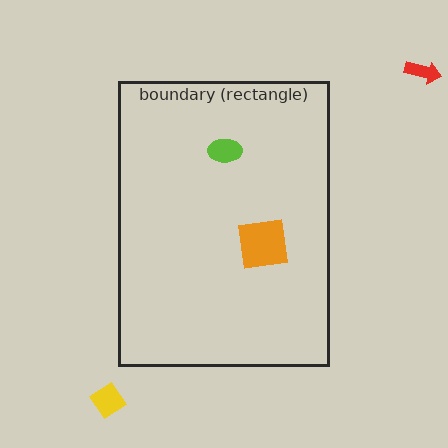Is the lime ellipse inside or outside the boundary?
Inside.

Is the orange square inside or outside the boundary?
Inside.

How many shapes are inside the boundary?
2 inside, 2 outside.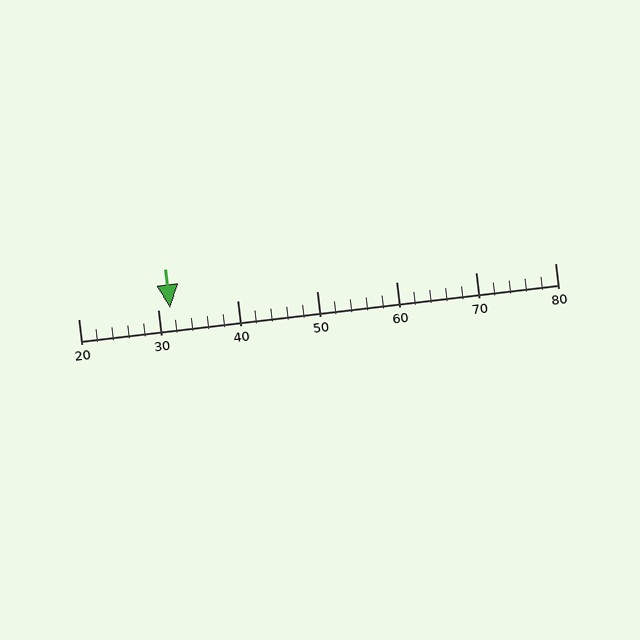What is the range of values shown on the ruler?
The ruler shows values from 20 to 80.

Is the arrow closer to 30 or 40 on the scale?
The arrow is closer to 30.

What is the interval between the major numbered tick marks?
The major tick marks are spaced 10 units apart.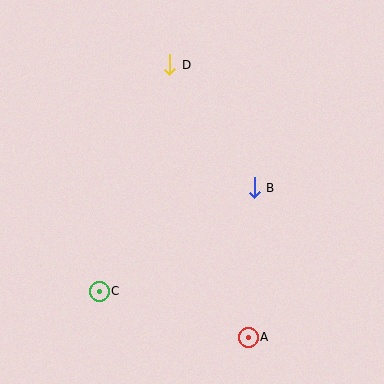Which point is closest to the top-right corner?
Point D is closest to the top-right corner.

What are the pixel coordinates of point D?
Point D is at (170, 65).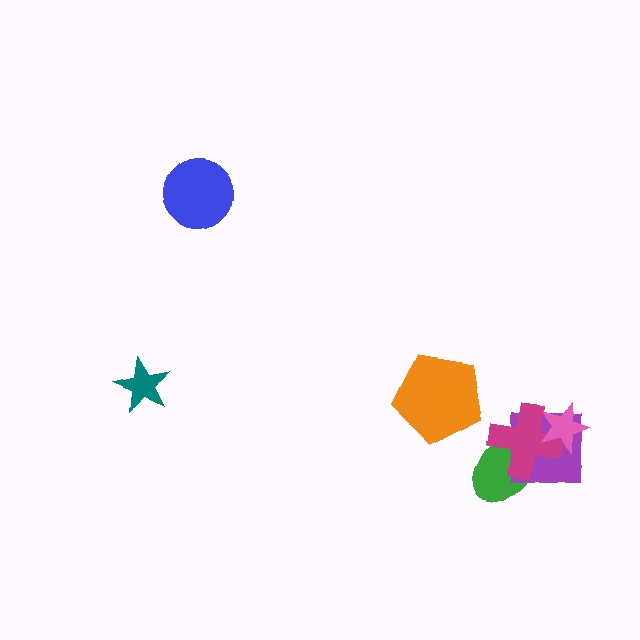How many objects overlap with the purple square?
3 objects overlap with the purple square.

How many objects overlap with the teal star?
0 objects overlap with the teal star.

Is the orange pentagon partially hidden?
No, no other shape covers it.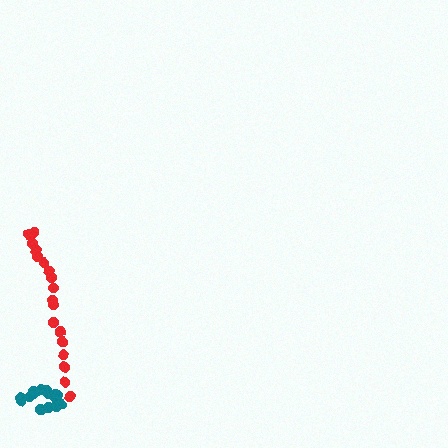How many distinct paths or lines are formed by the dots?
There are 2 distinct paths.